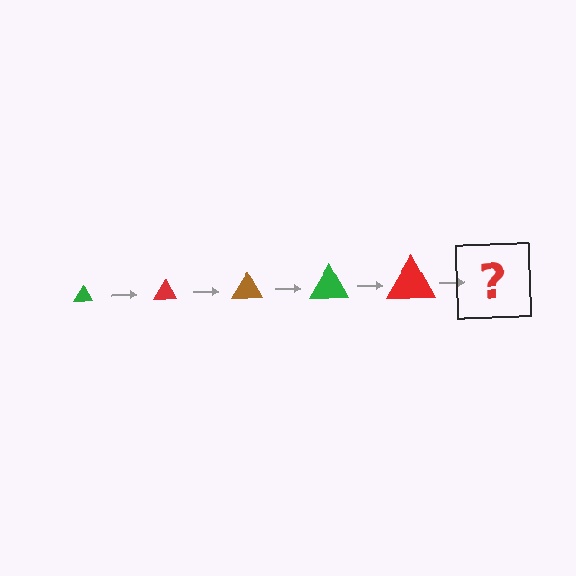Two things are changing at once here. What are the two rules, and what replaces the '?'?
The two rules are that the triangle grows larger each step and the color cycles through green, red, and brown. The '?' should be a brown triangle, larger than the previous one.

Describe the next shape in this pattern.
It should be a brown triangle, larger than the previous one.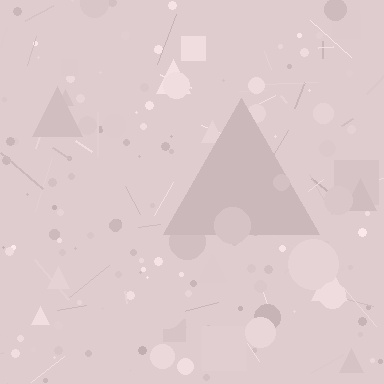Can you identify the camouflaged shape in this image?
The camouflaged shape is a triangle.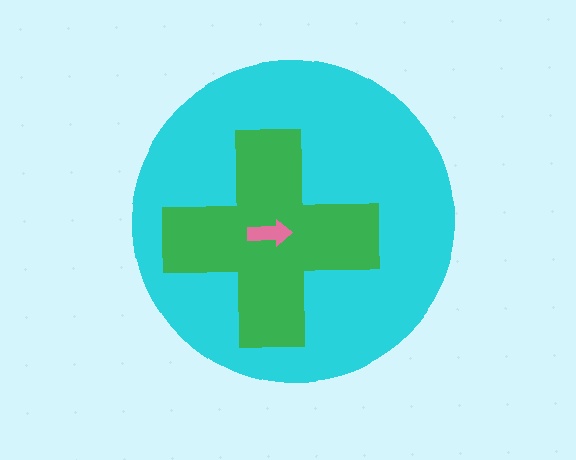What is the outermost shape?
The cyan circle.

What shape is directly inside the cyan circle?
The green cross.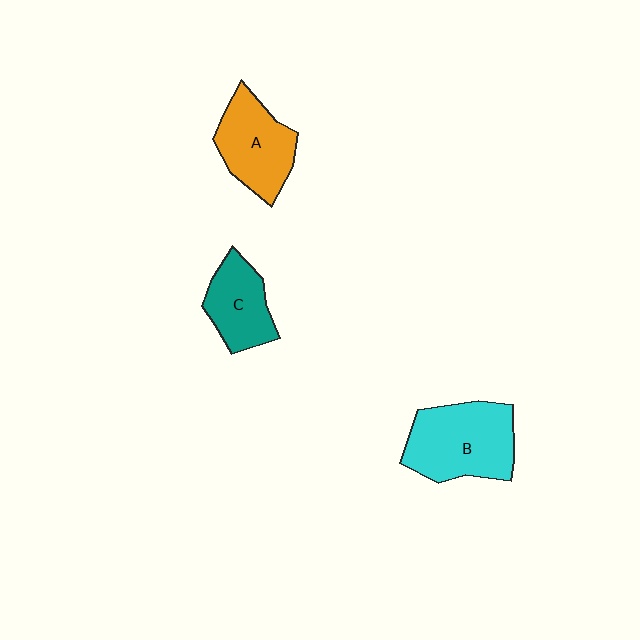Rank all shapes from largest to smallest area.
From largest to smallest: B (cyan), A (orange), C (teal).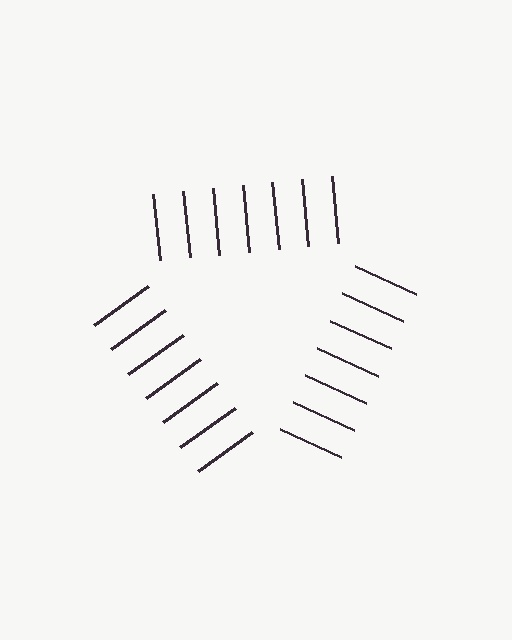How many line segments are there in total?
21 — 7 along each of the 3 edges.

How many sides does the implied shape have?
3 sides — the line-ends trace a triangle.